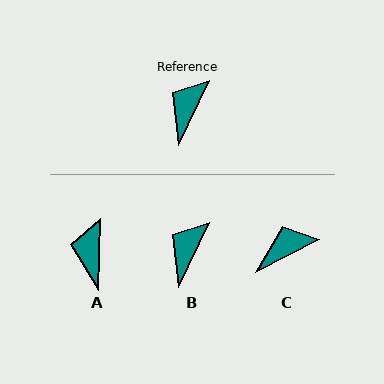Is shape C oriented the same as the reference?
No, it is off by about 37 degrees.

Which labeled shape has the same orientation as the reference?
B.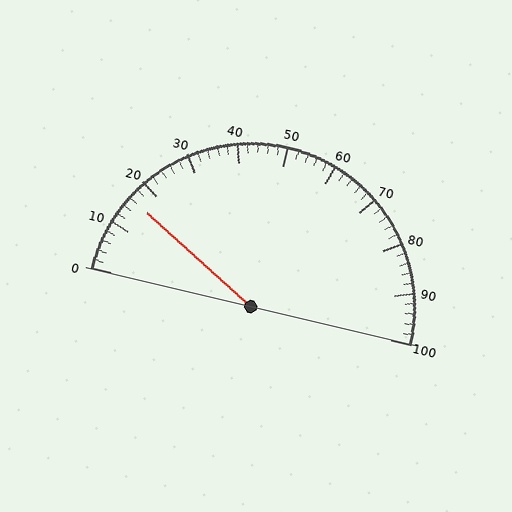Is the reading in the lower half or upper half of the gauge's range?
The reading is in the lower half of the range (0 to 100).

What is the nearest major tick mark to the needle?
The nearest major tick mark is 20.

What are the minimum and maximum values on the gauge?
The gauge ranges from 0 to 100.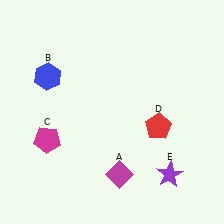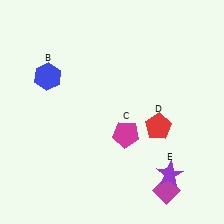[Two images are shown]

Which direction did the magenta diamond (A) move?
The magenta diamond (A) moved right.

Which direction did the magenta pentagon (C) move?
The magenta pentagon (C) moved right.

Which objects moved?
The objects that moved are: the magenta diamond (A), the magenta pentagon (C).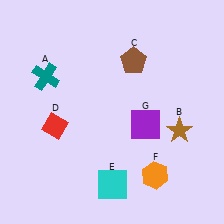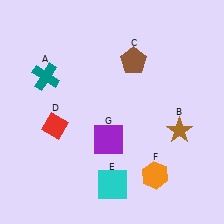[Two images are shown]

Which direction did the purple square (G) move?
The purple square (G) moved left.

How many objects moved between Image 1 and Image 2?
1 object moved between the two images.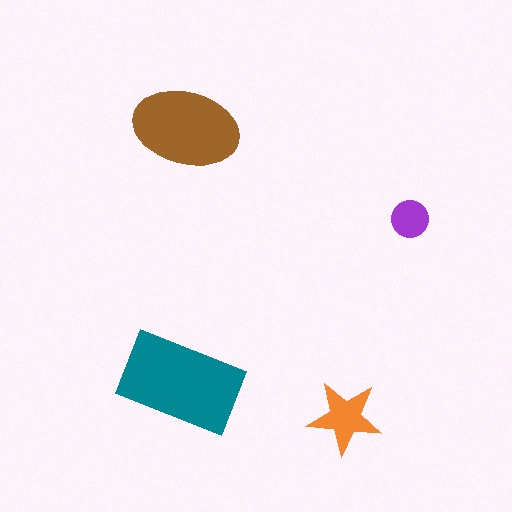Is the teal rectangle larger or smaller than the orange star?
Larger.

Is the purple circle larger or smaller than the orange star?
Smaller.